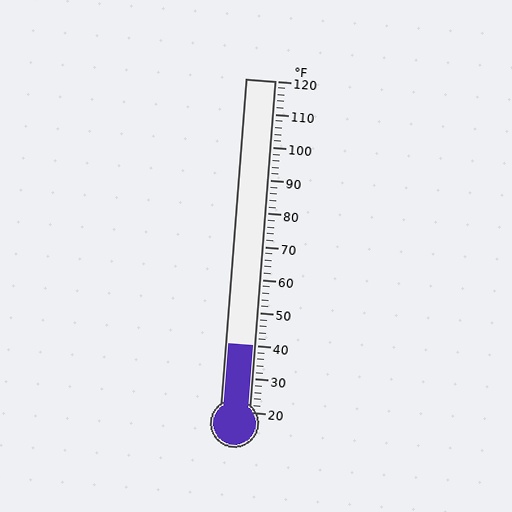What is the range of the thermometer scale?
The thermometer scale ranges from 20°F to 120°F.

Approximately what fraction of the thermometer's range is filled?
The thermometer is filled to approximately 20% of its range.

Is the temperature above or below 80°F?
The temperature is below 80°F.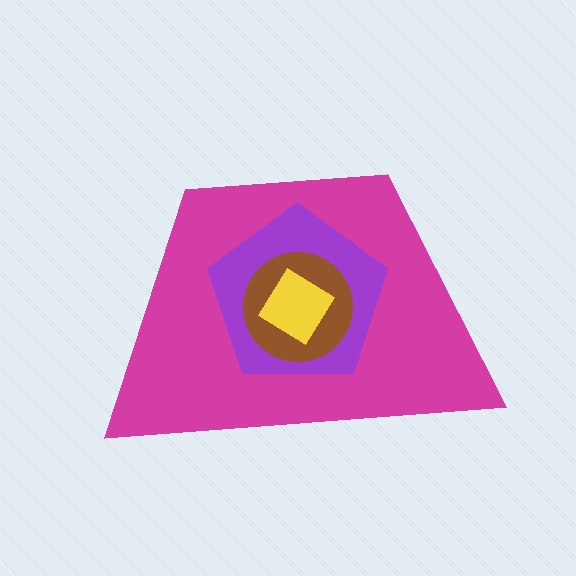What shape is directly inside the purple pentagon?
The brown circle.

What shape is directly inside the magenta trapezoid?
The purple pentagon.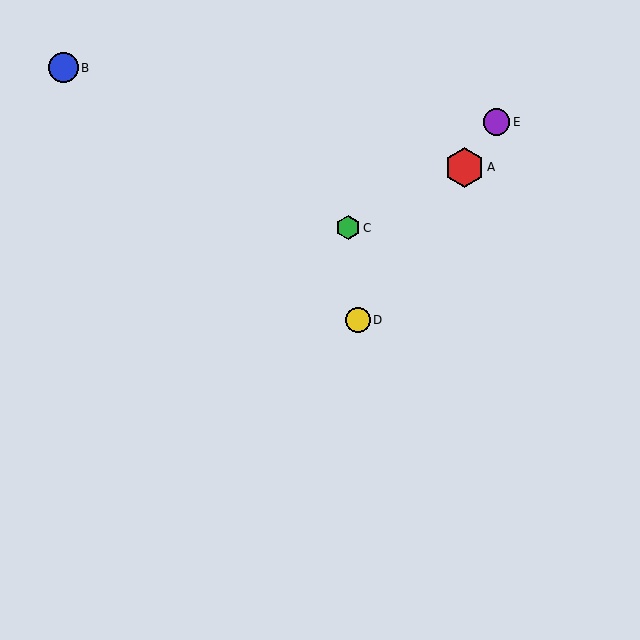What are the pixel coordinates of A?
Object A is at (465, 167).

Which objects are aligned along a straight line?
Objects A, D, E are aligned along a straight line.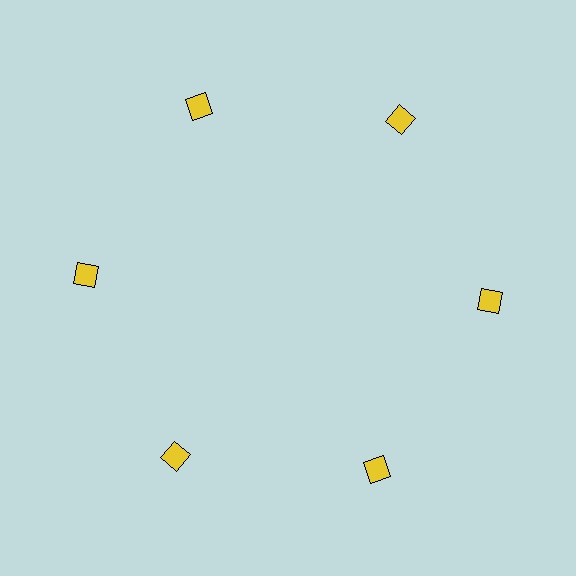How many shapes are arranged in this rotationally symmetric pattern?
There are 6 shapes, arranged in 6 groups of 1.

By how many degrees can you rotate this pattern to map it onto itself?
The pattern maps onto itself every 60 degrees of rotation.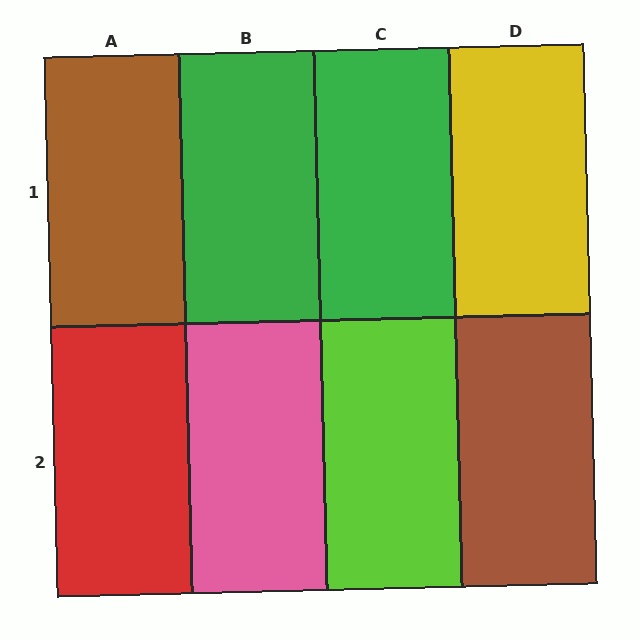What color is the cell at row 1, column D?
Yellow.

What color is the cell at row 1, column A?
Brown.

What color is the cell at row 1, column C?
Green.